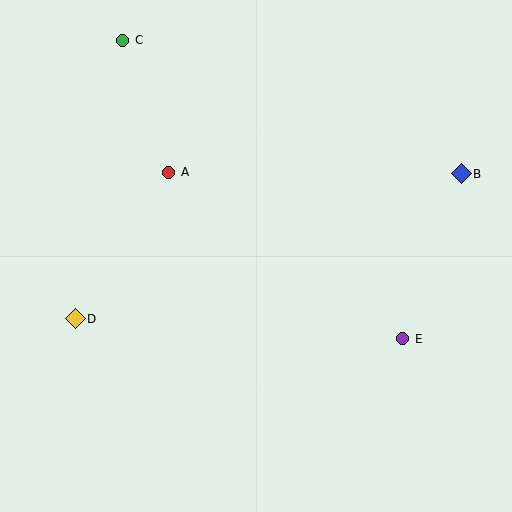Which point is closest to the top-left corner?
Point C is closest to the top-left corner.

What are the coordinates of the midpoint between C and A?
The midpoint between C and A is at (146, 106).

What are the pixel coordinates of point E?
Point E is at (403, 339).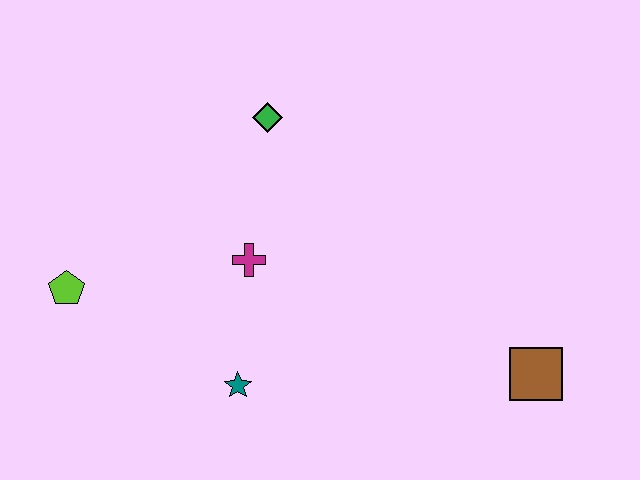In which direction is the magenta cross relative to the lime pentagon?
The magenta cross is to the right of the lime pentagon.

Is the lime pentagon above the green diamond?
No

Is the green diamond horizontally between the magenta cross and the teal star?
No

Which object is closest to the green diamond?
The magenta cross is closest to the green diamond.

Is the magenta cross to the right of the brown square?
No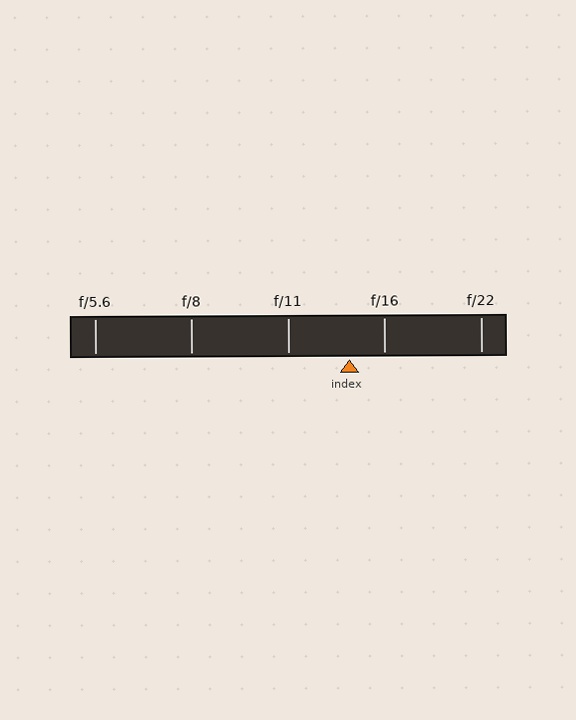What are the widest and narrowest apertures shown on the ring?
The widest aperture shown is f/5.6 and the narrowest is f/22.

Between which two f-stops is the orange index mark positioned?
The index mark is between f/11 and f/16.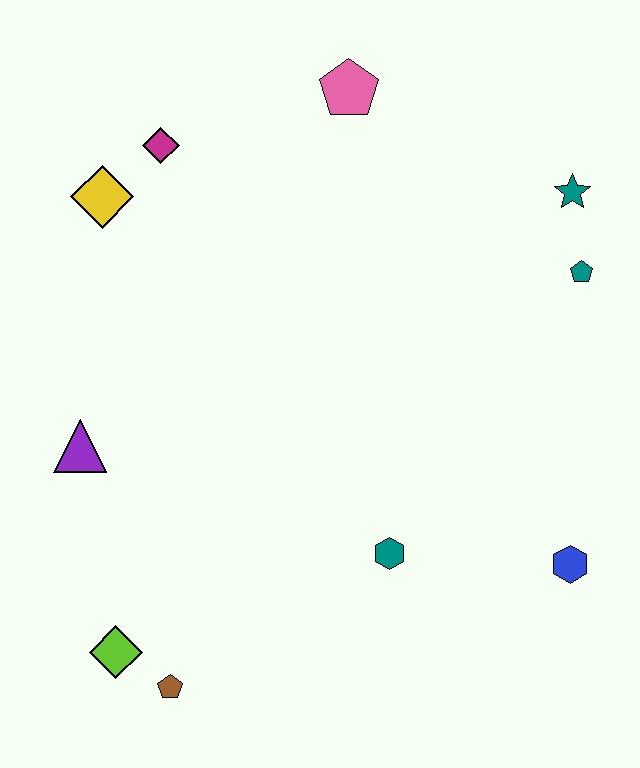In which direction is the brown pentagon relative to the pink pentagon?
The brown pentagon is below the pink pentagon.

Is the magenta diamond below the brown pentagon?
No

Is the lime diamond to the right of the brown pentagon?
No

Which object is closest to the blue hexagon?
The teal hexagon is closest to the blue hexagon.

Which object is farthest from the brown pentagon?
The teal star is farthest from the brown pentagon.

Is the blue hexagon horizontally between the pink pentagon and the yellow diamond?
No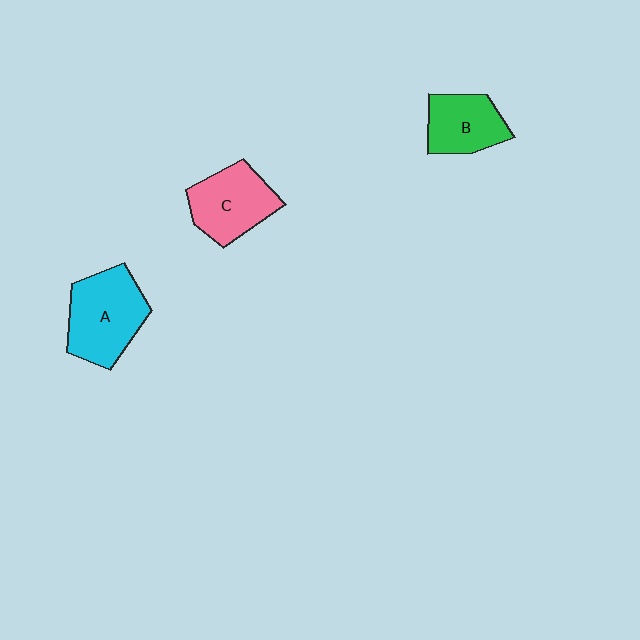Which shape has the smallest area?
Shape B (green).